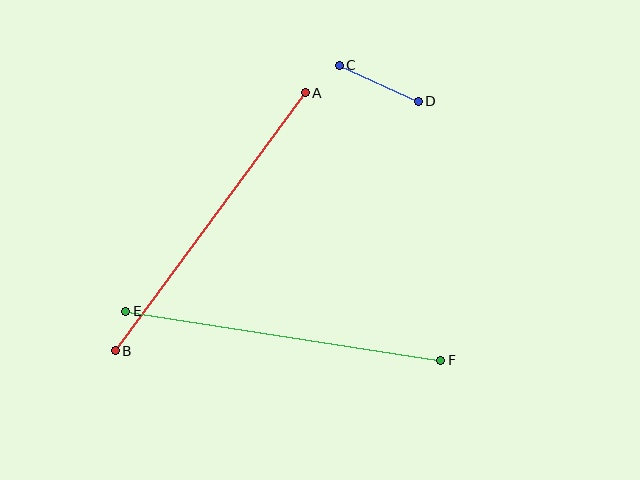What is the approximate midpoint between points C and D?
The midpoint is at approximately (379, 83) pixels.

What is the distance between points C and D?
The distance is approximately 87 pixels.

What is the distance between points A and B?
The distance is approximately 320 pixels.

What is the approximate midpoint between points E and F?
The midpoint is at approximately (283, 336) pixels.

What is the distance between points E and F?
The distance is approximately 319 pixels.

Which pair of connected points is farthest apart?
Points A and B are farthest apart.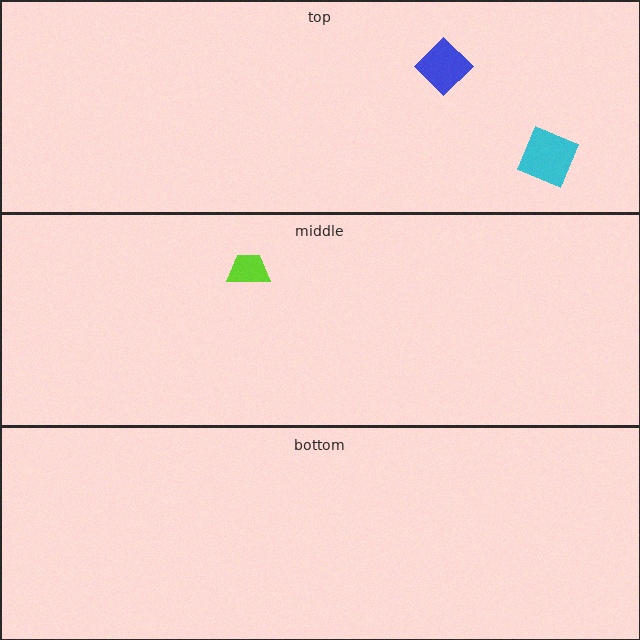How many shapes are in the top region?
2.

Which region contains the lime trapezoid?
The middle region.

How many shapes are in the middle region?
1.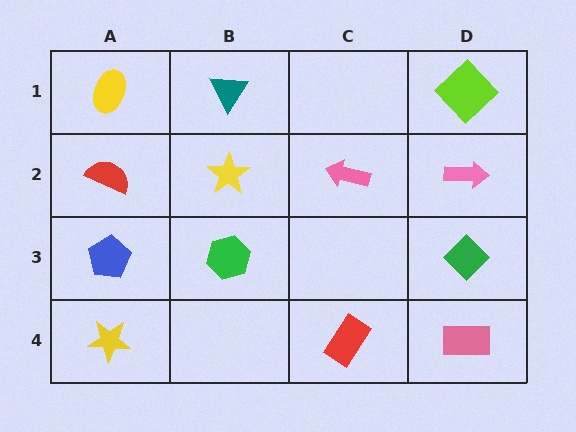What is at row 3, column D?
A green diamond.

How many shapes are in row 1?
3 shapes.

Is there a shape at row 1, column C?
No, that cell is empty.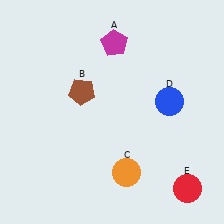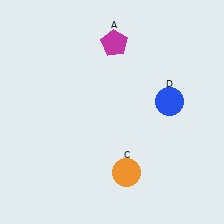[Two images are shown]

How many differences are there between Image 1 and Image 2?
There are 2 differences between the two images.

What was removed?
The red circle (E), the brown pentagon (B) were removed in Image 2.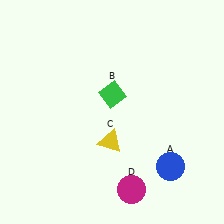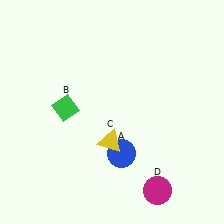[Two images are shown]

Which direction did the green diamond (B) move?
The green diamond (B) moved left.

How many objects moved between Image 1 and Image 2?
3 objects moved between the two images.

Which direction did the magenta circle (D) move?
The magenta circle (D) moved right.